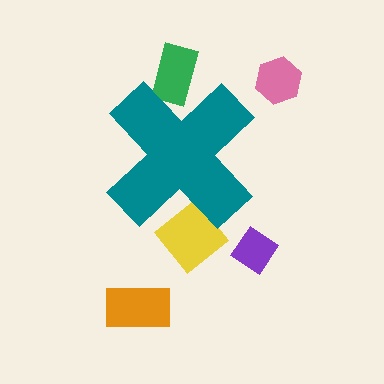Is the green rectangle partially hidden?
Yes, the green rectangle is partially hidden behind the teal cross.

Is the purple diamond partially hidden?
No, the purple diamond is fully visible.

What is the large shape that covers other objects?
A teal cross.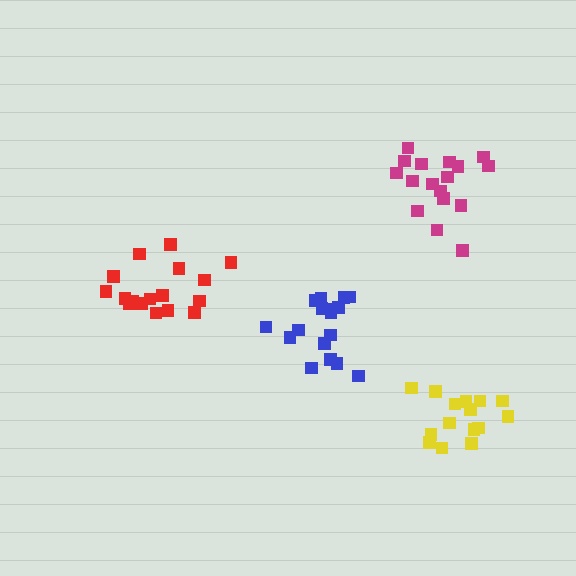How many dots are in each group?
Group 1: 17 dots, Group 2: 17 dots, Group 3: 15 dots, Group 4: 17 dots (66 total).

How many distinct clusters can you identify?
There are 4 distinct clusters.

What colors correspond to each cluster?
The clusters are colored: red, blue, yellow, magenta.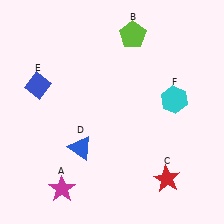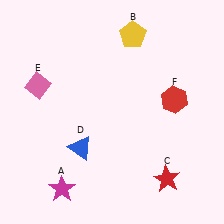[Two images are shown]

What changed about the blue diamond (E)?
In Image 1, E is blue. In Image 2, it changed to pink.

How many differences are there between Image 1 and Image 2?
There are 3 differences between the two images.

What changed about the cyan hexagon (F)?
In Image 1, F is cyan. In Image 2, it changed to red.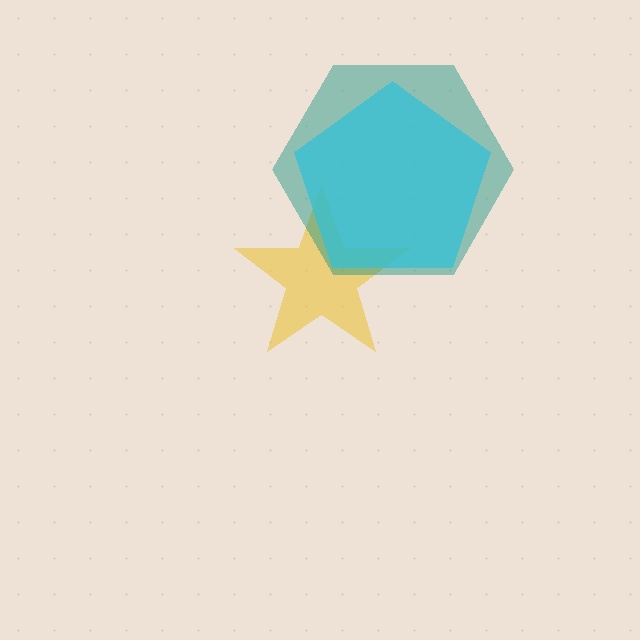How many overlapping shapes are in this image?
There are 3 overlapping shapes in the image.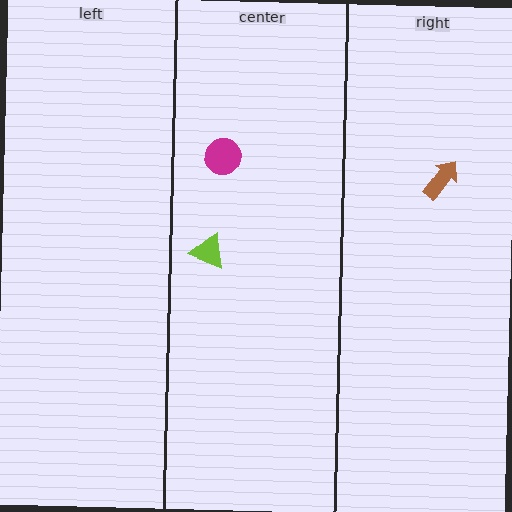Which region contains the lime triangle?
The center region.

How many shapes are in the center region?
2.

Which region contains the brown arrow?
The right region.